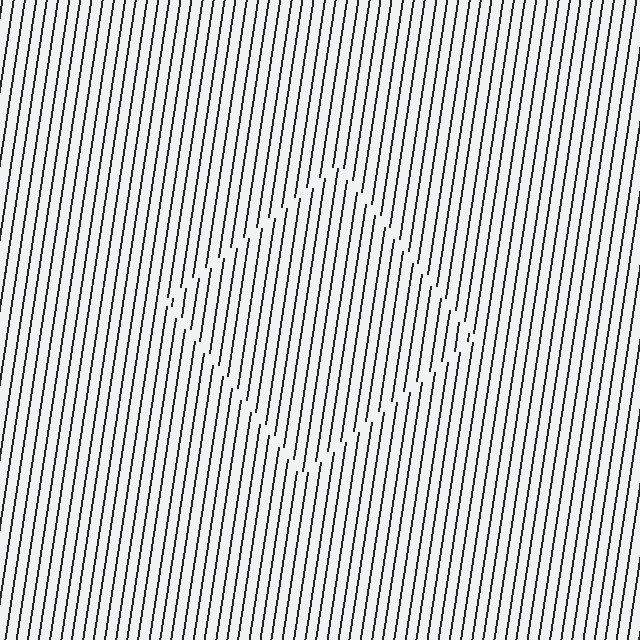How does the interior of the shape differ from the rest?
The interior of the shape contains the same grating, shifted by half a period — the contour is defined by the phase discontinuity where line-ends from the inner and outer gratings abut.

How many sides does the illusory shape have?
4 sides — the line-ends trace a square.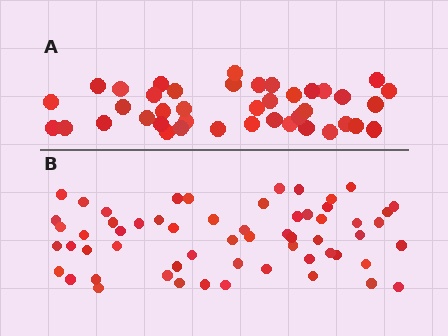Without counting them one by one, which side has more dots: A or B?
Region B (the bottom region) has more dots.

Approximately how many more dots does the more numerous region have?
Region B has approximately 20 more dots than region A.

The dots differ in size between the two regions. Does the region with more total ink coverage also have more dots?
No. Region A has more total ink coverage because its dots are larger, but region B actually contains more individual dots. Total area can be misleading — the number of items is what matters here.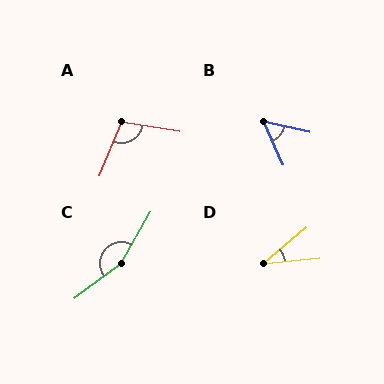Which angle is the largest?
C, at approximately 156 degrees.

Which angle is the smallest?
D, at approximately 34 degrees.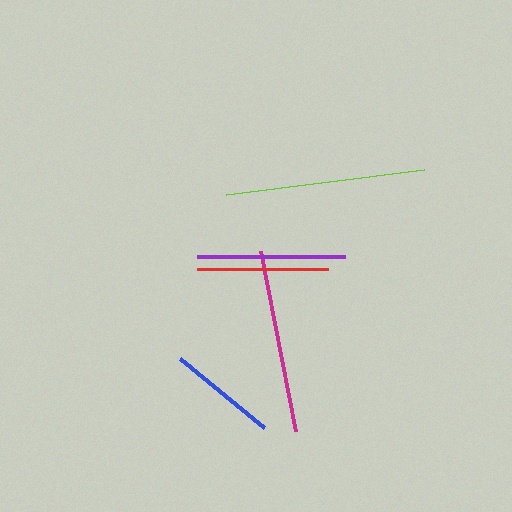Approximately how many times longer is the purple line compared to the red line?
The purple line is approximately 1.1 times the length of the red line.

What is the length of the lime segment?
The lime segment is approximately 200 pixels long.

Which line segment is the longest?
The lime line is the longest at approximately 200 pixels.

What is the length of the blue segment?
The blue segment is approximately 109 pixels long.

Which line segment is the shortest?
The blue line is the shortest at approximately 109 pixels.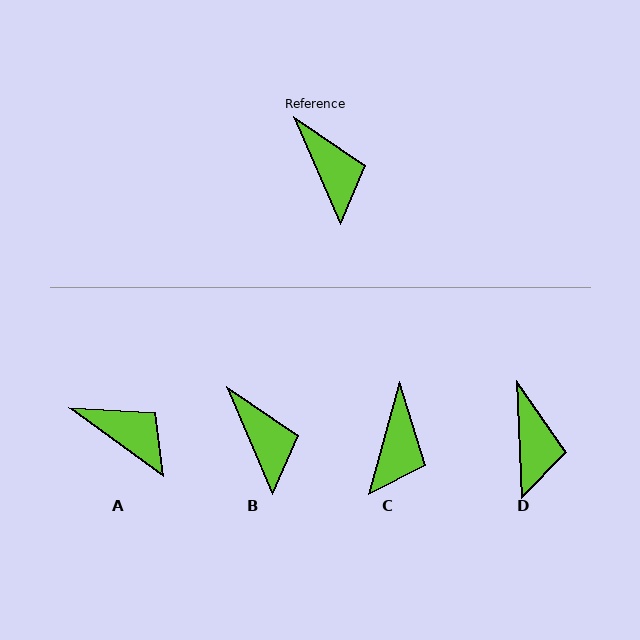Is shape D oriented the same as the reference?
No, it is off by about 21 degrees.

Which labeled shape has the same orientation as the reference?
B.